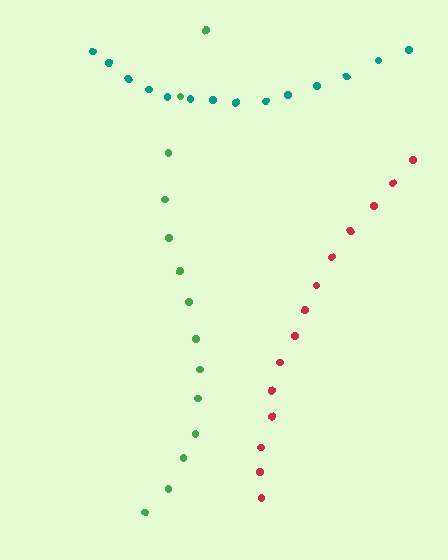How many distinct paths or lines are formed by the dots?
There are 3 distinct paths.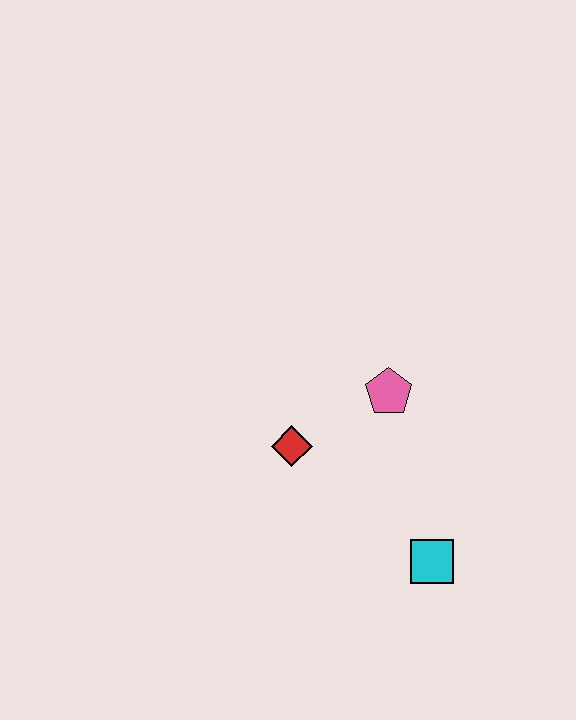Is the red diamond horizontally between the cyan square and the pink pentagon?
No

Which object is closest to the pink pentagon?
The red diamond is closest to the pink pentagon.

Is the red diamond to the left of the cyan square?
Yes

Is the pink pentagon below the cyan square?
No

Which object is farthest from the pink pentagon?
The cyan square is farthest from the pink pentagon.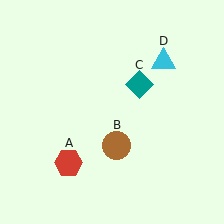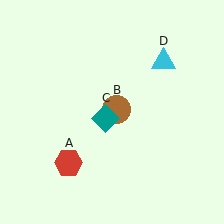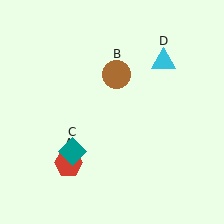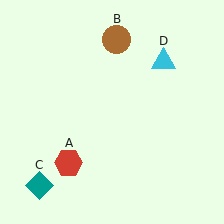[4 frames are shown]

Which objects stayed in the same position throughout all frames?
Red hexagon (object A) and cyan triangle (object D) remained stationary.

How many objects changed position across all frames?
2 objects changed position: brown circle (object B), teal diamond (object C).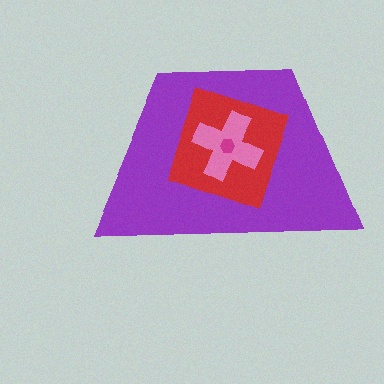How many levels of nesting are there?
4.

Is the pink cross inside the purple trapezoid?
Yes.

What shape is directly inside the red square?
The pink cross.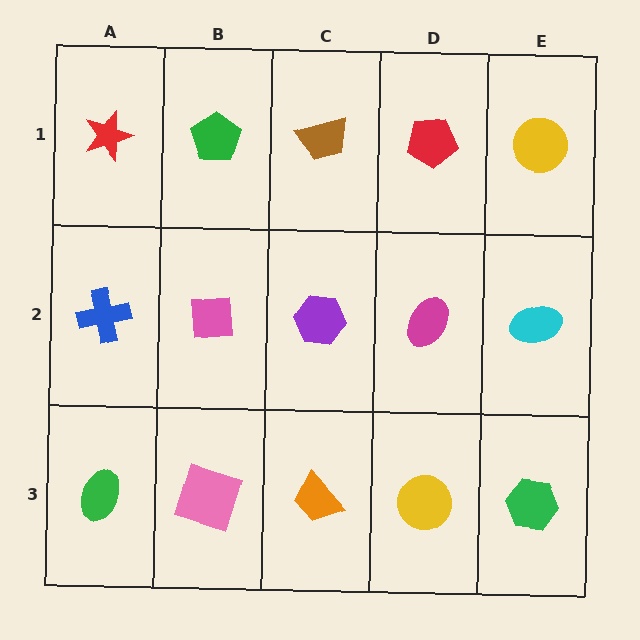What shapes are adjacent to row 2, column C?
A brown trapezoid (row 1, column C), an orange trapezoid (row 3, column C), a pink square (row 2, column B), a magenta ellipse (row 2, column D).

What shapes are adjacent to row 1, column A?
A blue cross (row 2, column A), a green pentagon (row 1, column B).